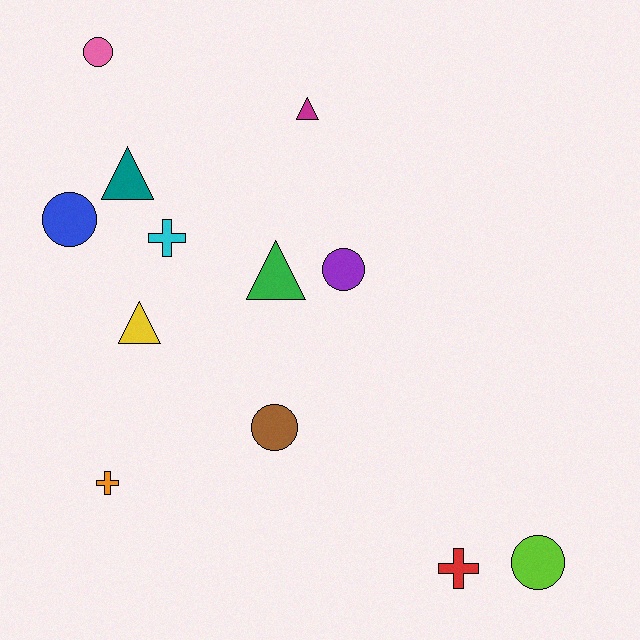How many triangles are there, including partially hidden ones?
There are 4 triangles.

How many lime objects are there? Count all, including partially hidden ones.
There is 1 lime object.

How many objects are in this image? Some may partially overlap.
There are 12 objects.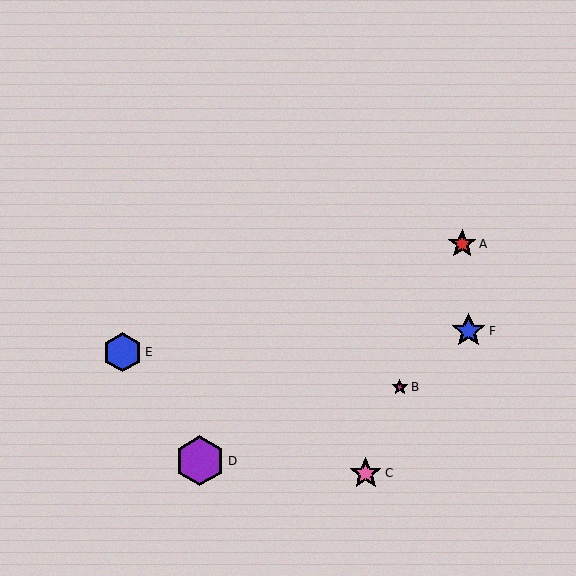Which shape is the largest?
The purple hexagon (labeled D) is the largest.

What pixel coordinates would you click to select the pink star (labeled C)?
Click at (366, 473) to select the pink star C.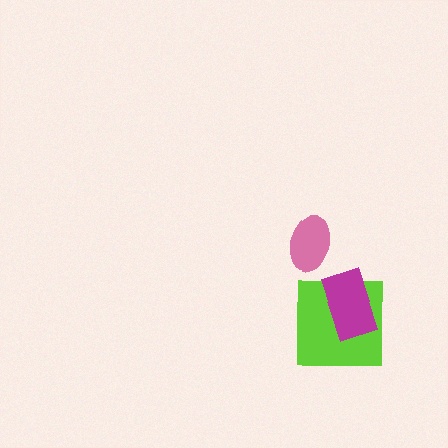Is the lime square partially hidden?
Yes, it is partially covered by another shape.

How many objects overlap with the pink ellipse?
0 objects overlap with the pink ellipse.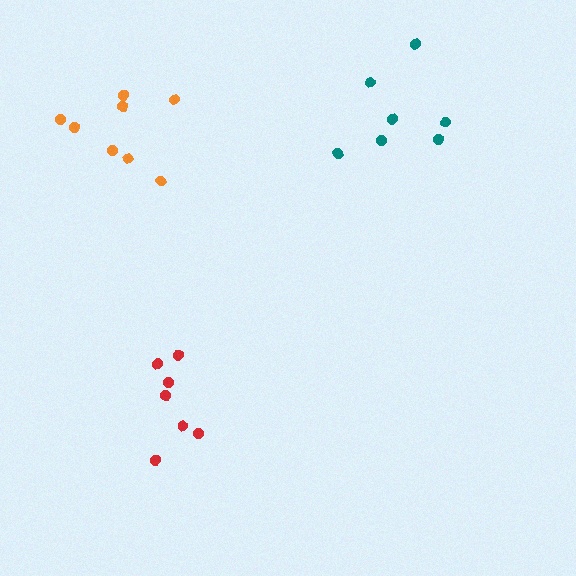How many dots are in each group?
Group 1: 7 dots, Group 2: 8 dots, Group 3: 7 dots (22 total).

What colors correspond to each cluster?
The clusters are colored: red, orange, teal.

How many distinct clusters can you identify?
There are 3 distinct clusters.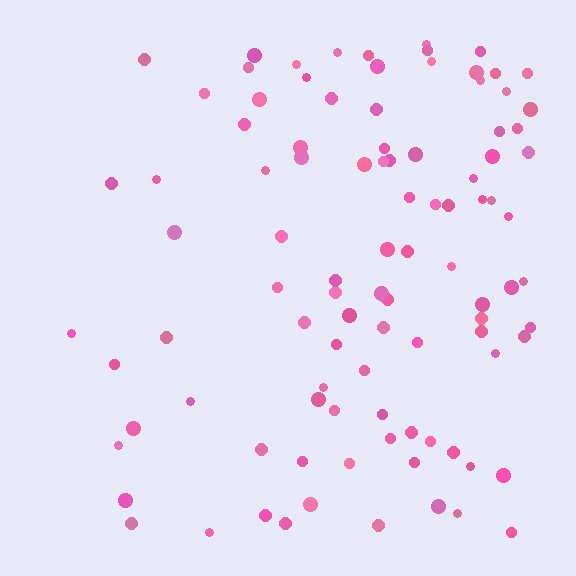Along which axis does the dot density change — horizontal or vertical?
Horizontal.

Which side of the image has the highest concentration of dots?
The right.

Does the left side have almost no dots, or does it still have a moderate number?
Still a moderate number, just noticeably fewer than the right.